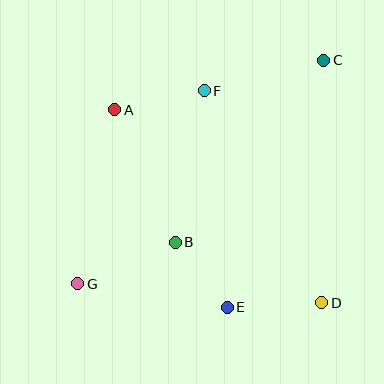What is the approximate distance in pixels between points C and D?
The distance between C and D is approximately 243 pixels.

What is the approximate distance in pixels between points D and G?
The distance between D and G is approximately 245 pixels.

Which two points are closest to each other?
Points B and E are closest to each other.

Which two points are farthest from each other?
Points C and G are farthest from each other.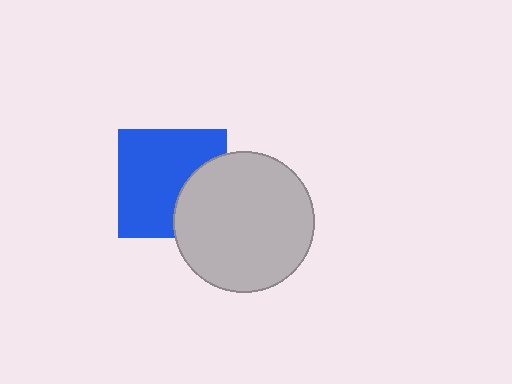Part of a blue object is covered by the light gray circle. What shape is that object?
It is a square.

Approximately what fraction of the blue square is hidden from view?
Roughly 30% of the blue square is hidden behind the light gray circle.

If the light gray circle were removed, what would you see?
You would see the complete blue square.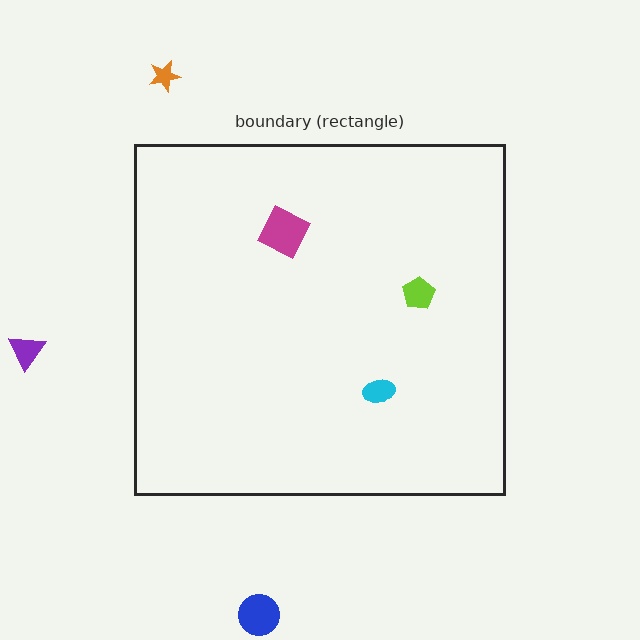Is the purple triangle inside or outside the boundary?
Outside.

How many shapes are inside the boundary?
3 inside, 3 outside.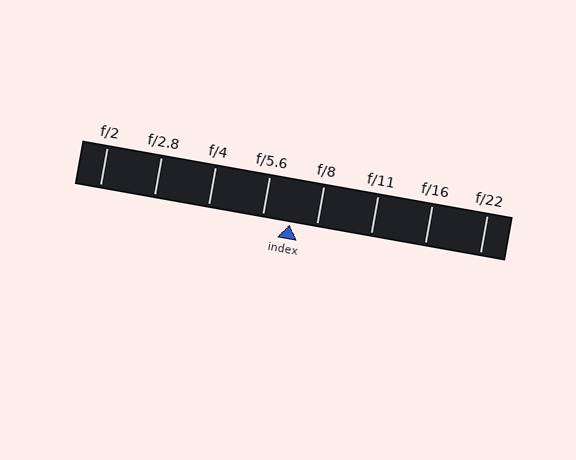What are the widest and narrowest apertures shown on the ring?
The widest aperture shown is f/2 and the narrowest is f/22.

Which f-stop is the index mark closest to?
The index mark is closest to f/8.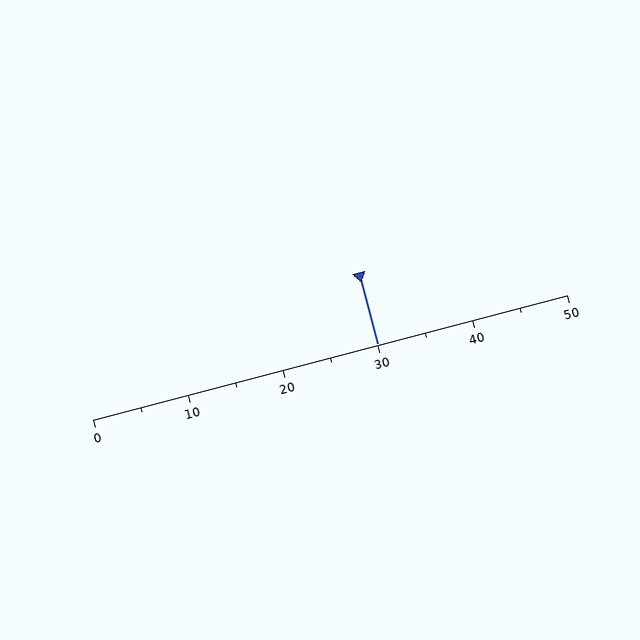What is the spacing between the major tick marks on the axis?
The major ticks are spaced 10 apart.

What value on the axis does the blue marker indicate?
The marker indicates approximately 30.